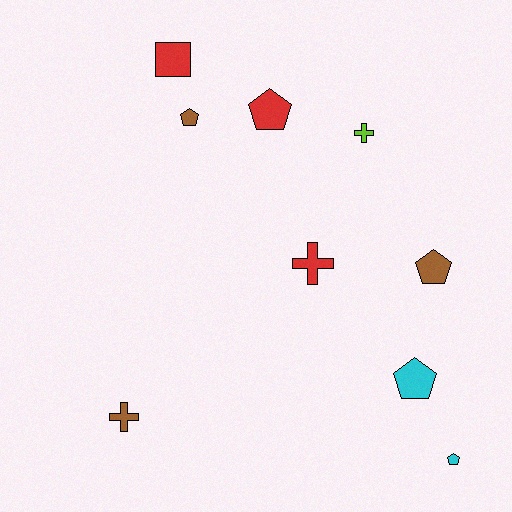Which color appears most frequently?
Red, with 3 objects.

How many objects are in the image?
There are 9 objects.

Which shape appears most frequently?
Pentagon, with 5 objects.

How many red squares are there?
There is 1 red square.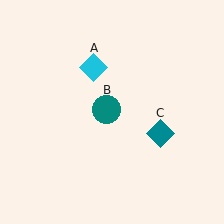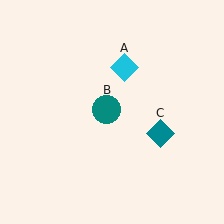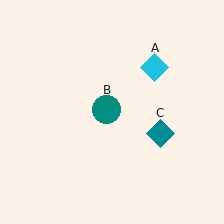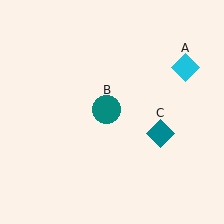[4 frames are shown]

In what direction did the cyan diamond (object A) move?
The cyan diamond (object A) moved right.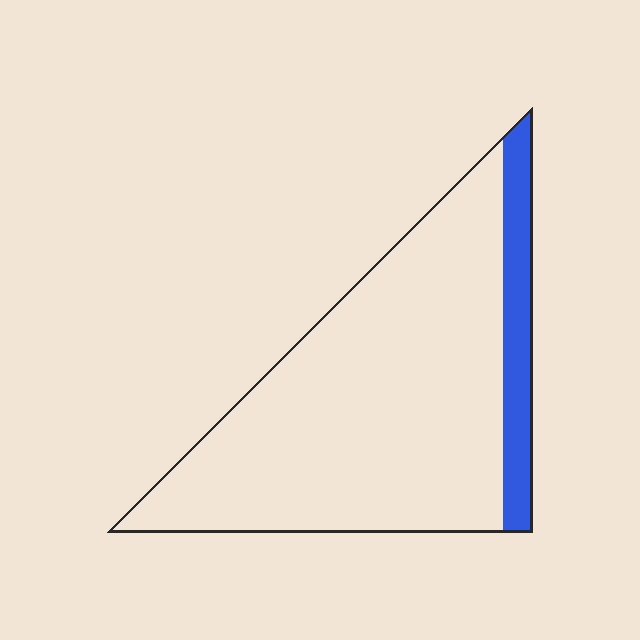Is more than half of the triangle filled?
No.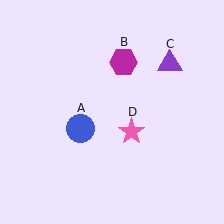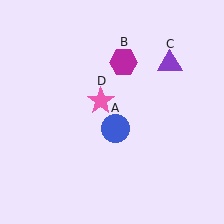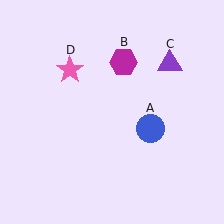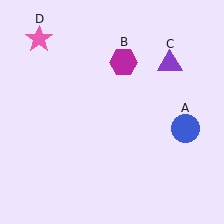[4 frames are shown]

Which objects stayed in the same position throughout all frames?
Magenta hexagon (object B) and purple triangle (object C) remained stationary.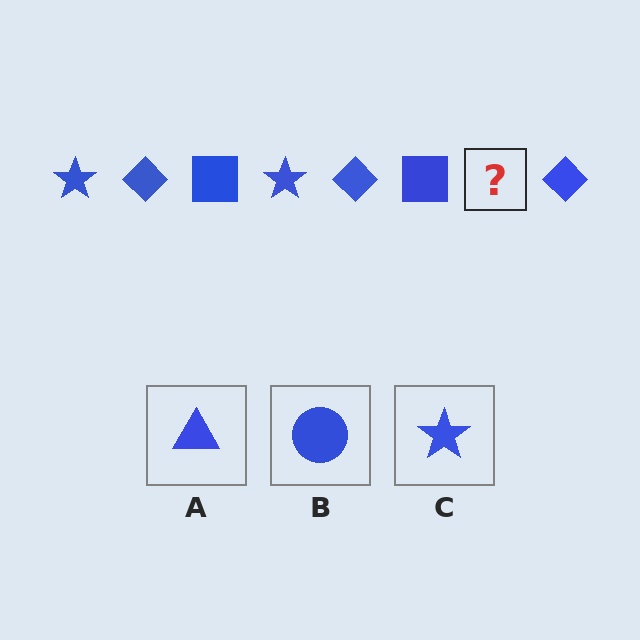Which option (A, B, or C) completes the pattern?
C.